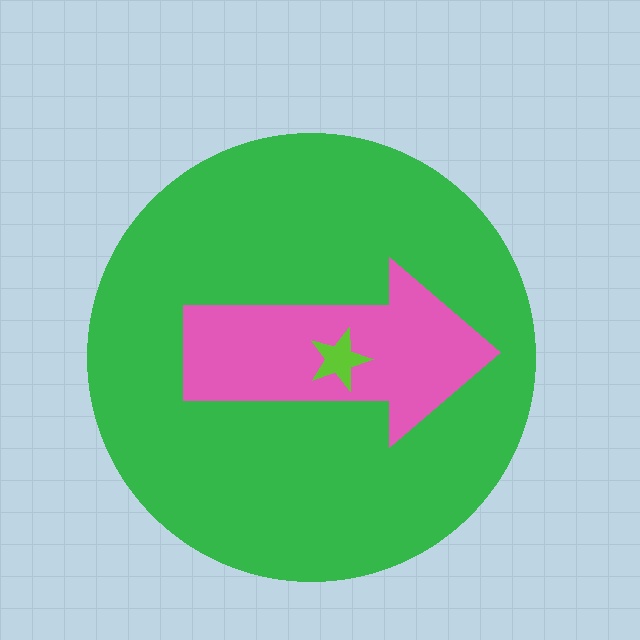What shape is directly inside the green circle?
The pink arrow.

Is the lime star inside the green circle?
Yes.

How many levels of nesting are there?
3.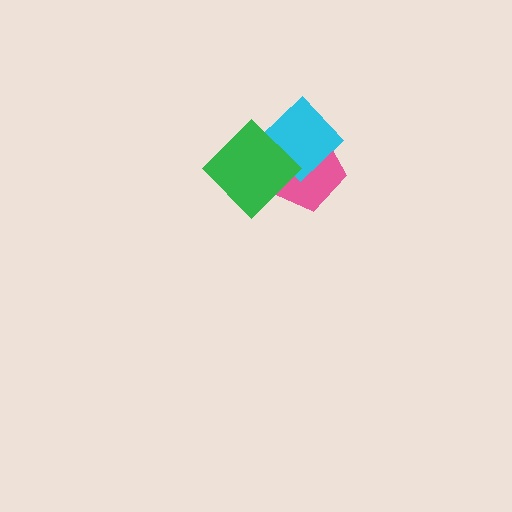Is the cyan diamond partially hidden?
Yes, it is partially covered by another shape.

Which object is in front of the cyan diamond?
The green diamond is in front of the cyan diamond.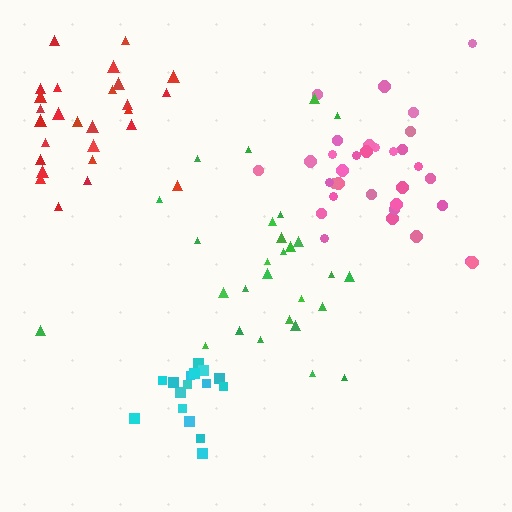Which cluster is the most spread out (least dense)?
Green.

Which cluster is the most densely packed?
Cyan.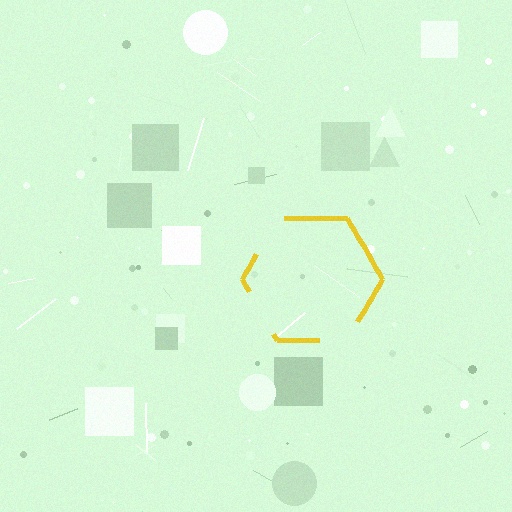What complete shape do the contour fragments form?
The contour fragments form a hexagon.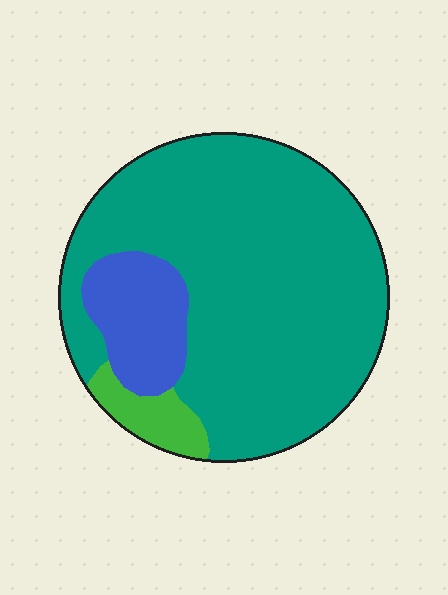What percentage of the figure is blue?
Blue covers around 15% of the figure.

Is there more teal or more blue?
Teal.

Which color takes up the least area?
Green, at roughly 5%.